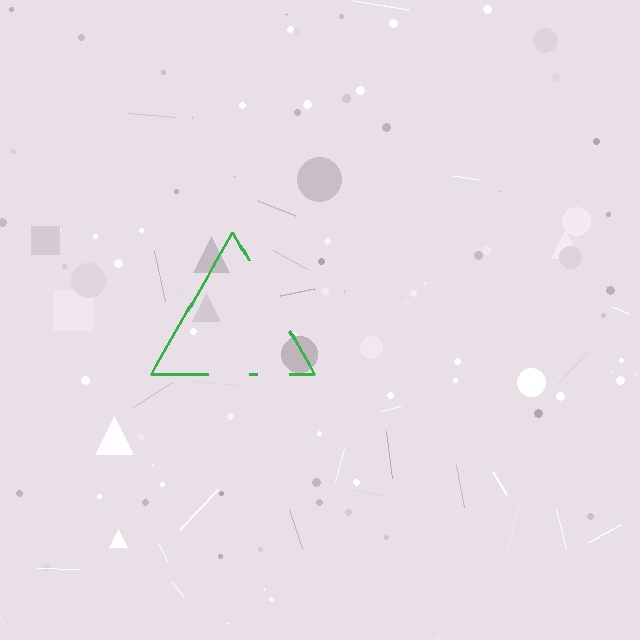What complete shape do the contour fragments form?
The contour fragments form a triangle.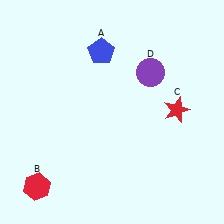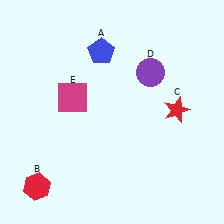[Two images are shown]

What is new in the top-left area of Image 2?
A magenta square (E) was added in the top-left area of Image 2.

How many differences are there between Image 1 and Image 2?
There is 1 difference between the two images.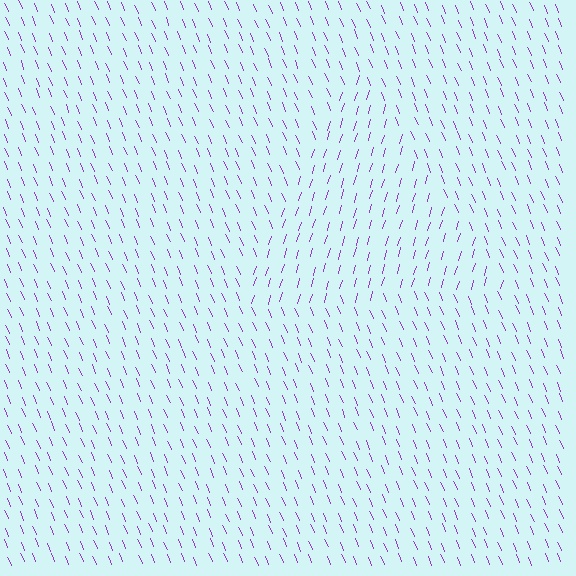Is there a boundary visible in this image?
Yes, there is a texture boundary formed by a change in line orientation.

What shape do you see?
I see a triangle.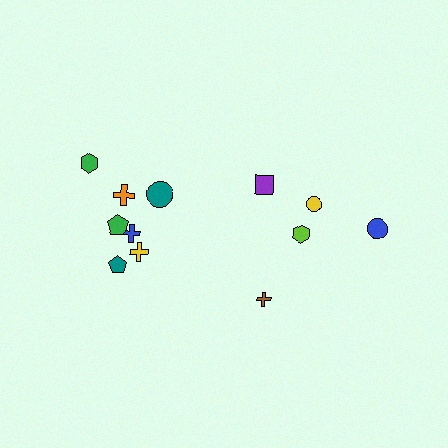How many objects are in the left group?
There are 7 objects.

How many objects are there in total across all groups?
There are 12 objects.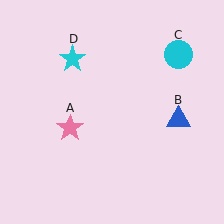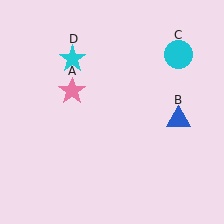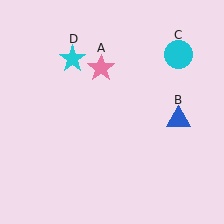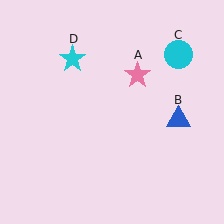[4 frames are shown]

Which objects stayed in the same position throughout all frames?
Blue triangle (object B) and cyan circle (object C) and cyan star (object D) remained stationary.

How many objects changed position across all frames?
1 object changed position: pink star (object A).